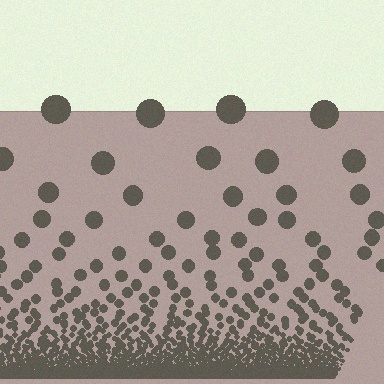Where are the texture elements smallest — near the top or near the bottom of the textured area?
Near the bottom.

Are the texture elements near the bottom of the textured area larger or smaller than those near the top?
Smaller. The gradient is inverted — elements near the bottom are smaller and denser.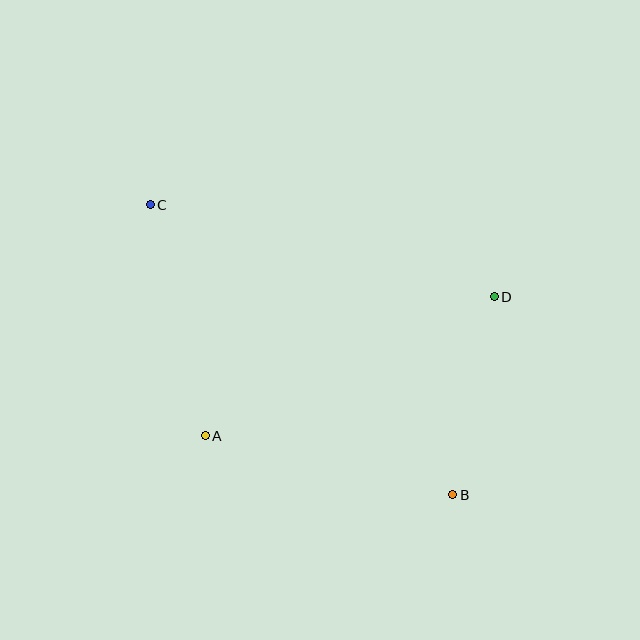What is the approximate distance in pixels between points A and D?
The distance between A and D is approximately 321 pixels.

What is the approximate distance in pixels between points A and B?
The distance between A and B is approximately 254 pixels.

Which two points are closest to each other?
Points B and D are closest to each other.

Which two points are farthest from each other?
Points B and C are farthest from each other.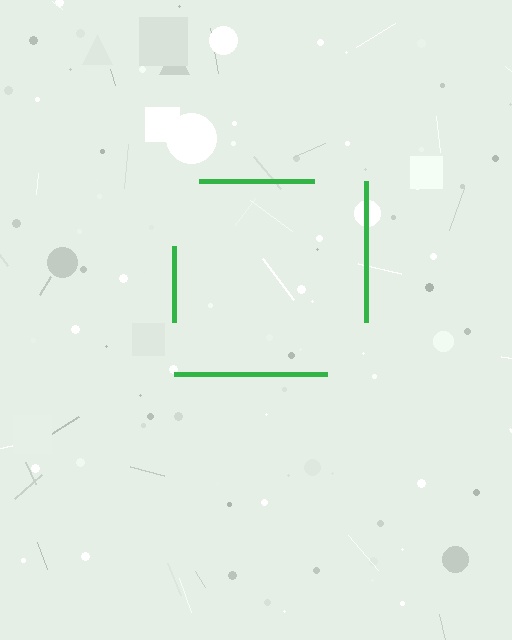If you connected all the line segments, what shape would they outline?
They would outline a square.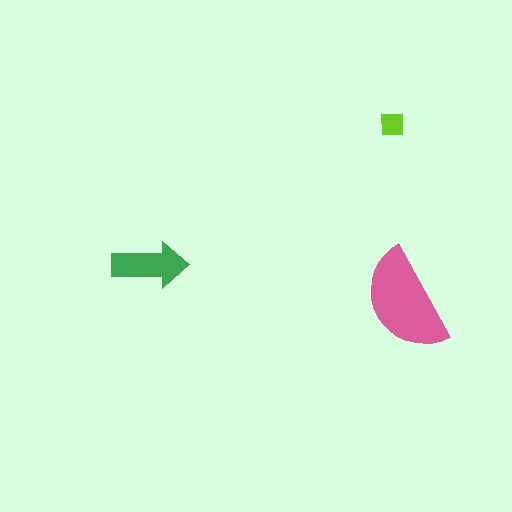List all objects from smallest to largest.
The lime square, the green arrow, the pink semicircle.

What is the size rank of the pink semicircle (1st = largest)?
1st.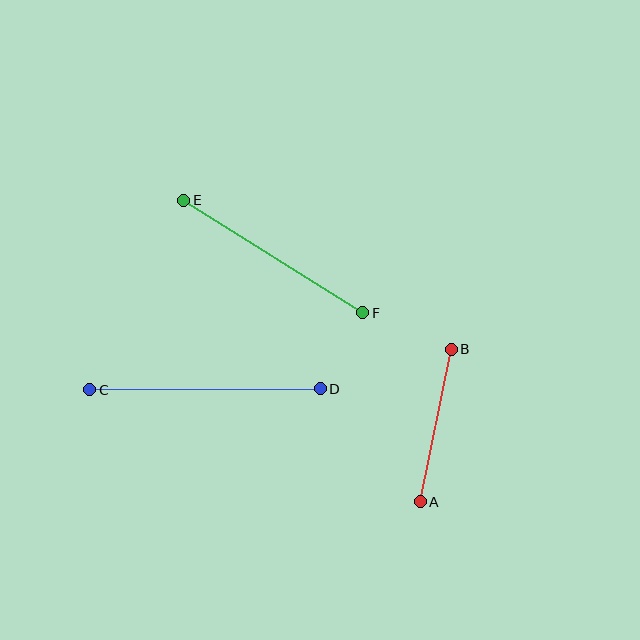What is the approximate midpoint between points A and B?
The midpoint is at approximately (436, 426) pixels.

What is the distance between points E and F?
The distance is approximately 212 pixels.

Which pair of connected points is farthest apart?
Points C and D are farthest apart.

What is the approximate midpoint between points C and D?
The midpoint is at approximately (205, 389) pixels.